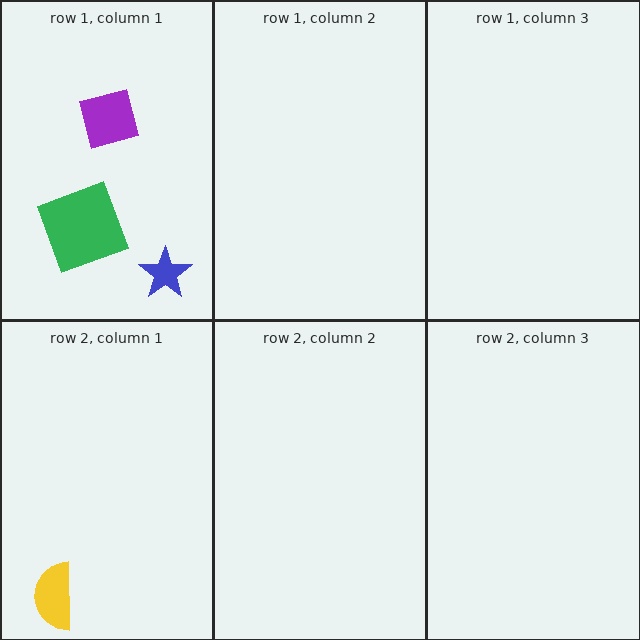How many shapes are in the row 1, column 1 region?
3.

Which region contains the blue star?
The row 1, column 1 region.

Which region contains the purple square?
The row 1, column 1 region.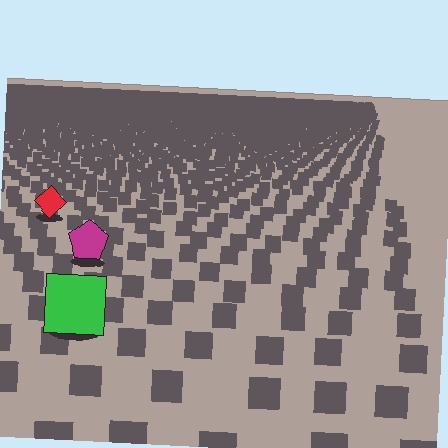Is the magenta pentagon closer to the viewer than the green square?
No. The green square is closer — you can tell from the texture gradient: the ground texture is coarser near it.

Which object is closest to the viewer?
The green square is closest. The texture marks near it are larger and more spread out.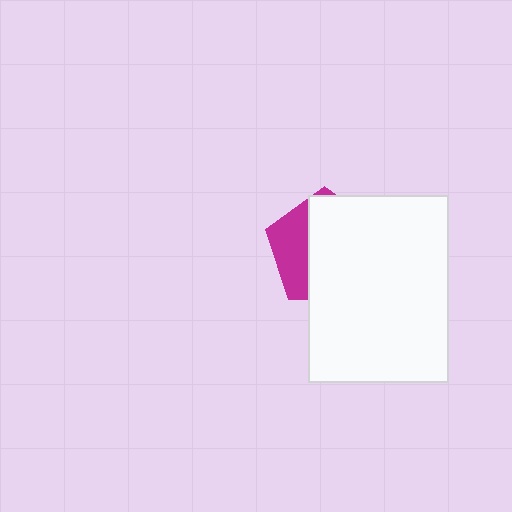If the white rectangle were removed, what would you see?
You would see the complete magenta pentagon.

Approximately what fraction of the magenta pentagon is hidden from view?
Roughly 69% of the magenta pentagon is hidden behind the white rectangle.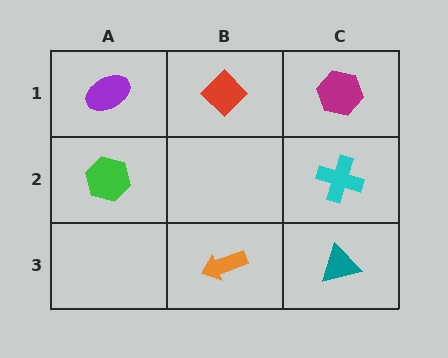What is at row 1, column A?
A purple ellipse.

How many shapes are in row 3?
2 shapes.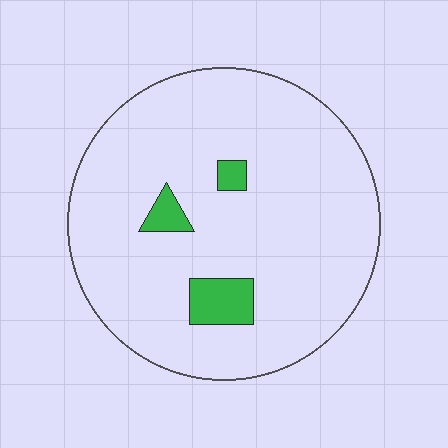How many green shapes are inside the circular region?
3.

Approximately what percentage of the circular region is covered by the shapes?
Approximately 5%.